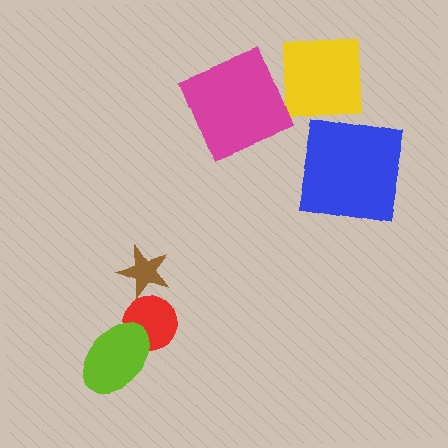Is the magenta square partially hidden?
No, no other shape covers it.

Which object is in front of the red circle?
The lime ellipse is in front of the red circle.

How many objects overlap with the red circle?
1 object overlaps with the red circle.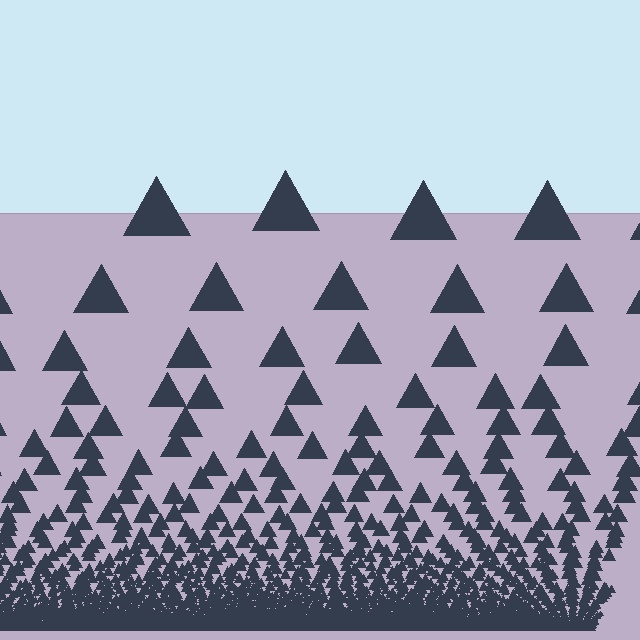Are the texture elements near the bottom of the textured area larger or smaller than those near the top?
Smaller. The gradient is inverted — elements near the bottom are smaller and denser.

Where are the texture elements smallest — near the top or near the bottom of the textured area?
Near the bottom.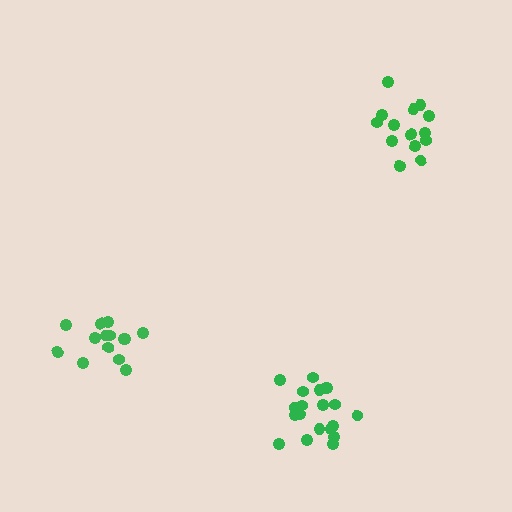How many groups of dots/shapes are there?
There are 3 groups.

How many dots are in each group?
Group 1: 14 dots, Group 2: 14 dots, Group 3: 20 dots (48 total).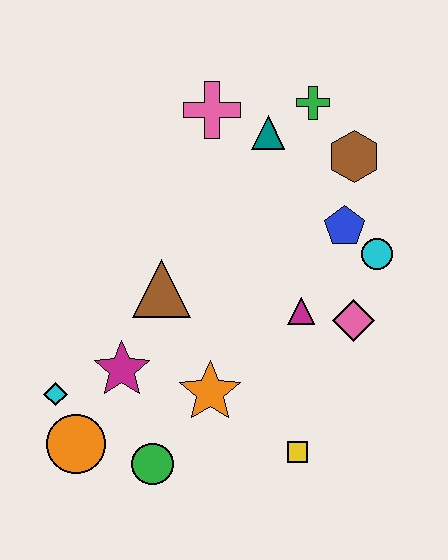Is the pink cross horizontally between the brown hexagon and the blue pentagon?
No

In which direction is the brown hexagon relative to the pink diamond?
The brown hexagon is above the pink diamond.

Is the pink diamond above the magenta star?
Yes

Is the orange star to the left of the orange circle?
No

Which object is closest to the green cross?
The teal triangle is closest to the green cross.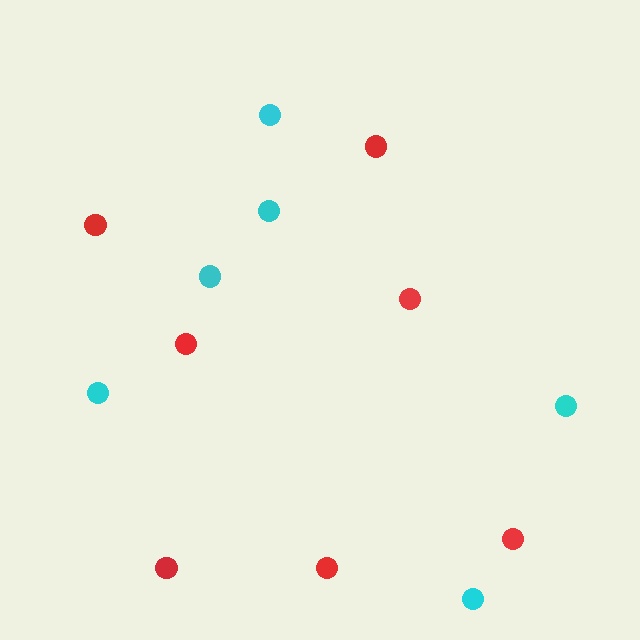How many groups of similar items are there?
There are 2 groups: one group of cyan circles (6) and one group of red circles (7).